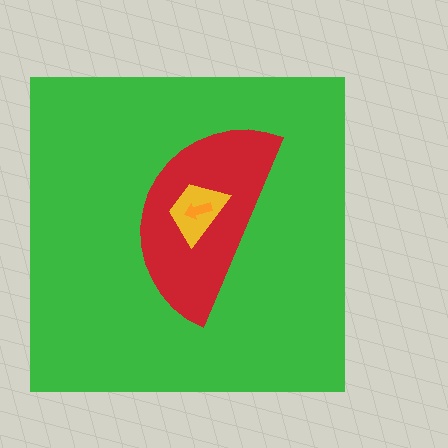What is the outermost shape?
The green square.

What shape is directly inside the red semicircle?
The yellow trapezoid.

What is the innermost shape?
The orange arrow.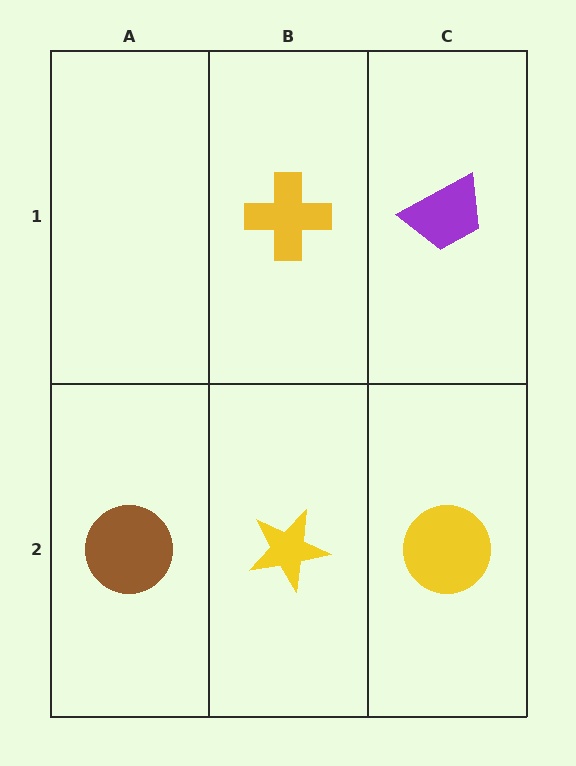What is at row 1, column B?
A yellow cross.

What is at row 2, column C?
A yellow circle.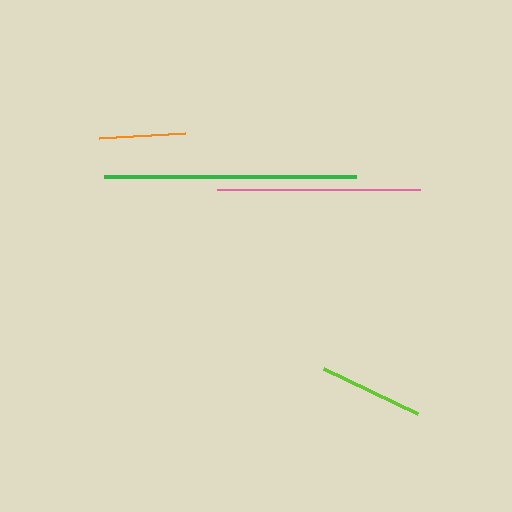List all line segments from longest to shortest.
From longest to shortest: green, pink, lime, orange.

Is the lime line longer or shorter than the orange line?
The lime line is longer than the orange line.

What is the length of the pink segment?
The pink segment is approximately 203 pixels long.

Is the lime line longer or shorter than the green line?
The green line is longer than the lime line.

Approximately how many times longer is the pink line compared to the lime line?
The pink line is approximately 1.9 times the length of the lime line.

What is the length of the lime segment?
The lime segment is approximately 105 pixels long.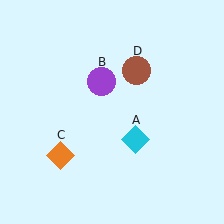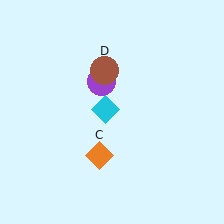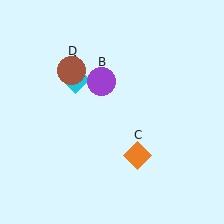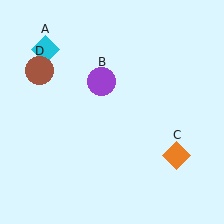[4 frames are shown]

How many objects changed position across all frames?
3 objects changed position: cyan diamond (object A), orange diamond (object C), brown circle (object D).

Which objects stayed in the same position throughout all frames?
Purple circle (object B) remained stationary.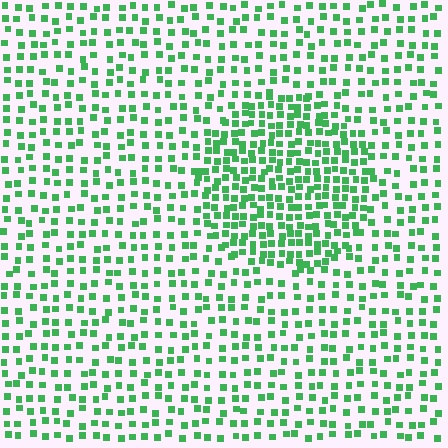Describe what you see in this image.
The image contains small green elements arranged at two different densities. A circle-shaped region is visible where the elements are more densely packed than the surrounding area.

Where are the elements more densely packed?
The elements are more densely packed inside the circle boundary.